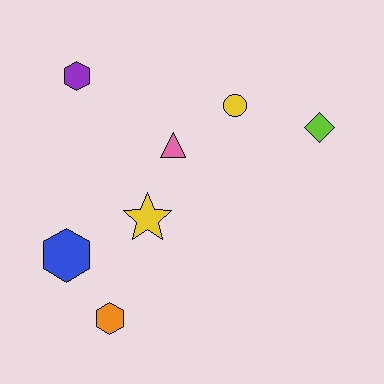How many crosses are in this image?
There are no crosses.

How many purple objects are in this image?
There is 1 purple object.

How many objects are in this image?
There are 7 objects.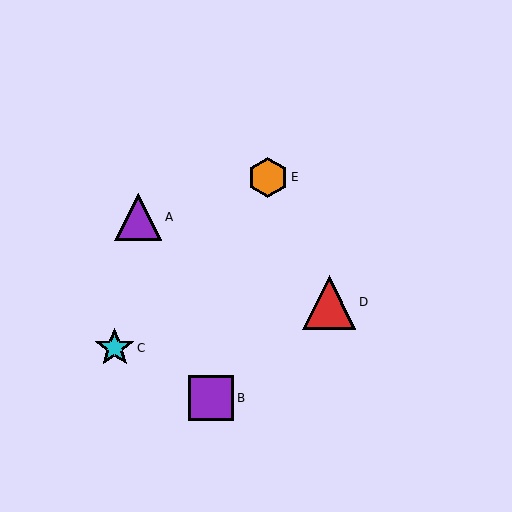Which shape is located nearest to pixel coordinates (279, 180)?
The orange hexagon (labeled E) at (268, 177) is nearest to that location.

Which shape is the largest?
The red triangle (labeled D) is the largest.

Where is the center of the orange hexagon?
The center of the orange hexagon is at (268, 177).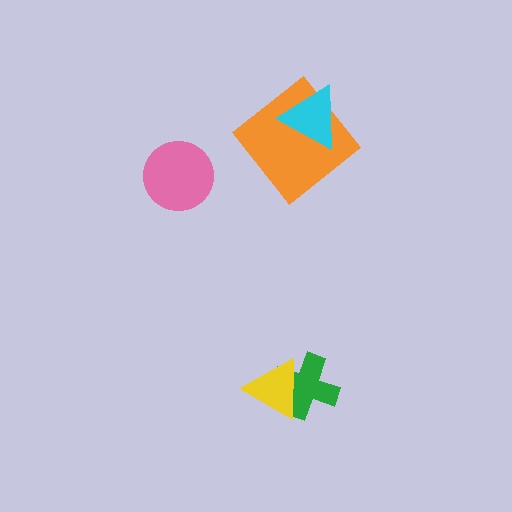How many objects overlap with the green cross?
1 object overlaps with the green cross.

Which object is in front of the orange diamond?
The cyan triangle is in front of the orange diamond.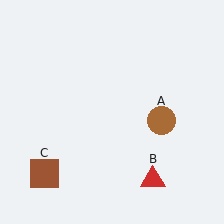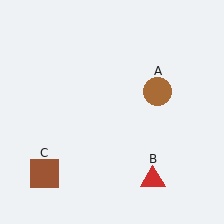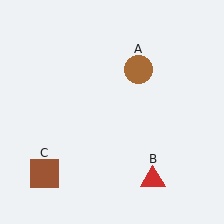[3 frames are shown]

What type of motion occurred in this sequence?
The brown circle (object A) rotated counterclockwise around the center of the scene.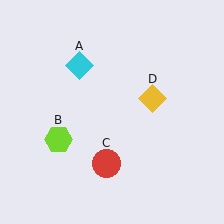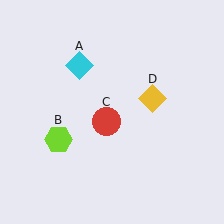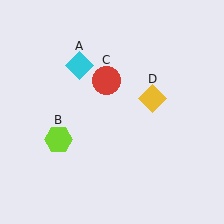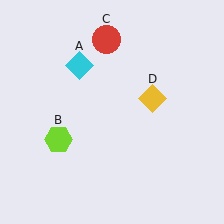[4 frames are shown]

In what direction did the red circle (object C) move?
The red circle (object C) moved up.